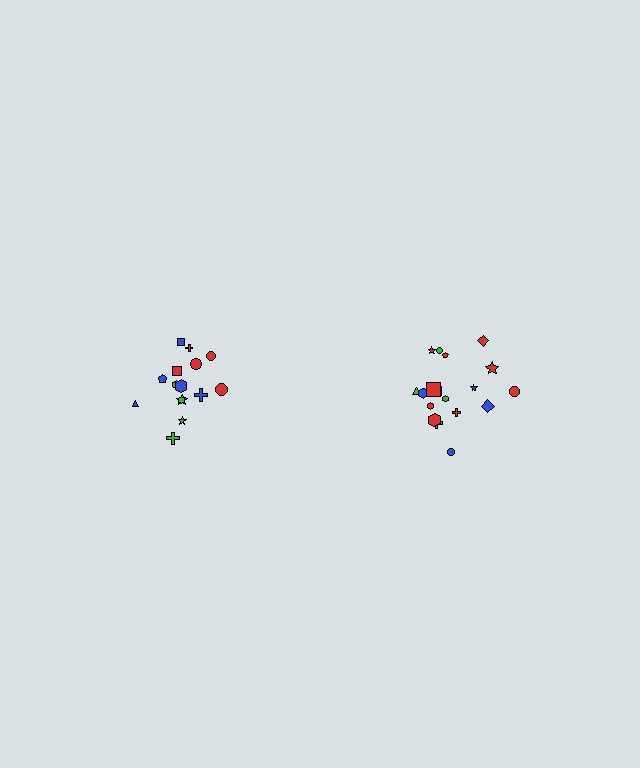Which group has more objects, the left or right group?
The right group.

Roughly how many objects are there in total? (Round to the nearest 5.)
Roughly 35 objects in total.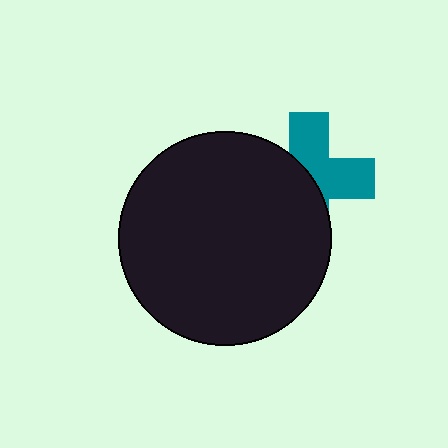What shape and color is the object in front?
The object in front is a black circle.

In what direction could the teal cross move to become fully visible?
The teal cross could move right. That would shift it out from behind the black circle entirely.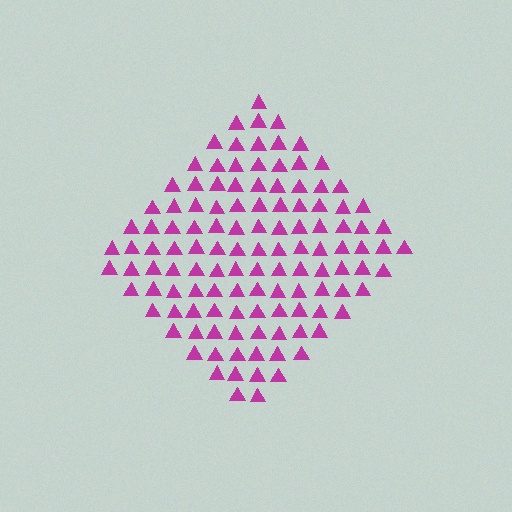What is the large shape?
The large shape is a diamond.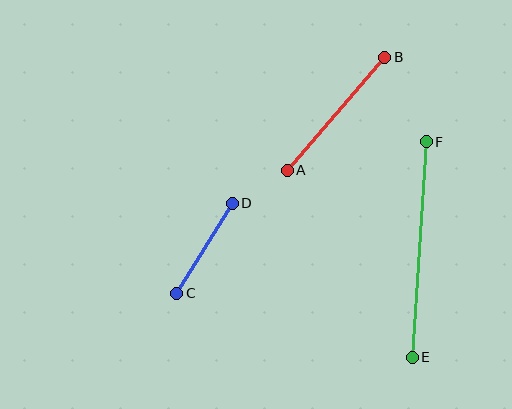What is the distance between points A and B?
The distance is approximately 149 pixels.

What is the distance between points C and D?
The distance is approximately 106 pixels.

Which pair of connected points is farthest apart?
Points E and F are farthest apart.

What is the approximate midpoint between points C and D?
The midpoint is at approximately (205, 248) pixels.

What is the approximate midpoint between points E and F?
The midpoint is at approximately (419, 250) pixels.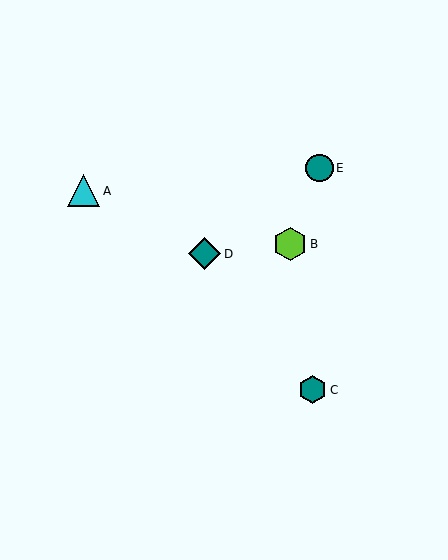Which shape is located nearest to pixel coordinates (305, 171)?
The teal circle (labeled E) at (320, 168) is nearest to that location.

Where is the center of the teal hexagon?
The center of the teal hexagon is at (313, 390).